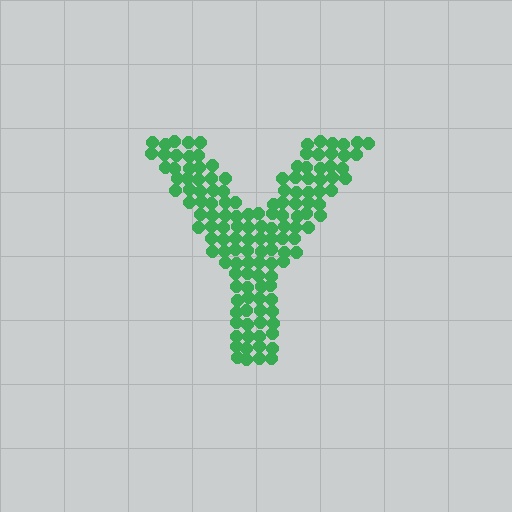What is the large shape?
The large shape is the letter Y.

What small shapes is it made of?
It is made of small circles.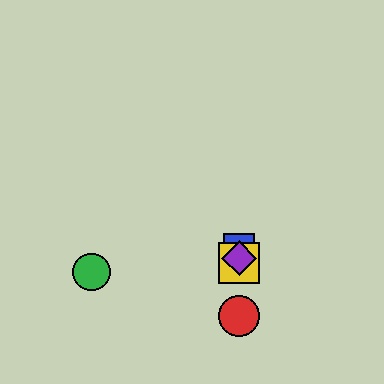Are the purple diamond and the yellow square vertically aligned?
Yes, both are at x≈239.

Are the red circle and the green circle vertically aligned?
No, the red circle is at x≈239 and the green circle is at x≈91.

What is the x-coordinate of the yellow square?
The yellow square is at x≈239.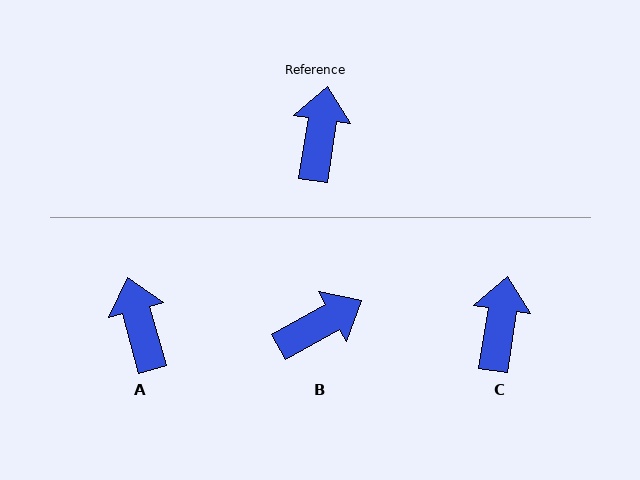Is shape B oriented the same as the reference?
No, it is off by about 52 degrees.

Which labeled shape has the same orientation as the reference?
C.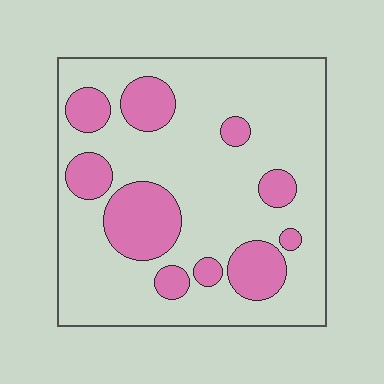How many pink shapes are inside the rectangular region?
10.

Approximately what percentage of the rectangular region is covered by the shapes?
Approximately 25%.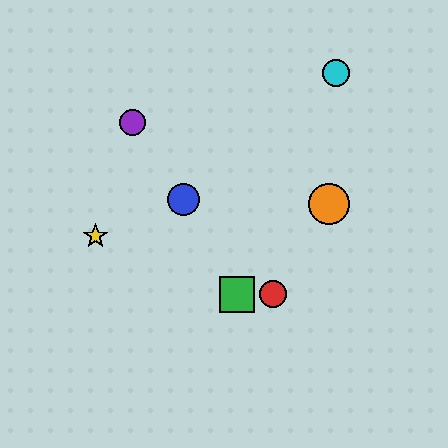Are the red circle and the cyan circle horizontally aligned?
No, the red circle is at y≈294 and the cyan circle is at y≈73.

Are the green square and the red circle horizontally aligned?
Yes, both are at y≈294.